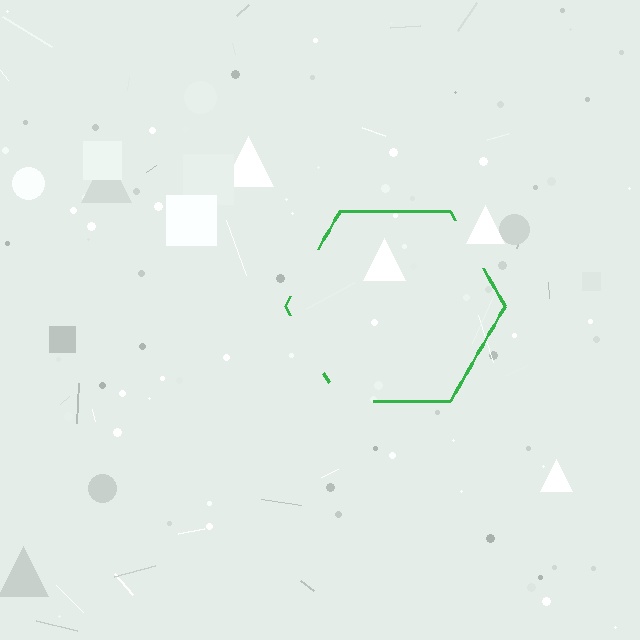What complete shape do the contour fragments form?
The contour fragments form a hexagon.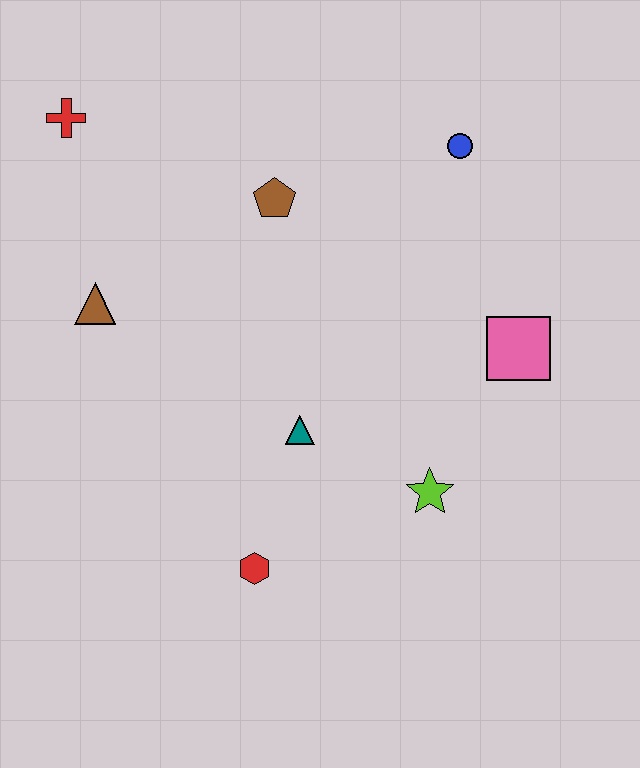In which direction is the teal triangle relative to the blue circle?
The teal triangle is below the blue circle.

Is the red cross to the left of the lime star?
Yes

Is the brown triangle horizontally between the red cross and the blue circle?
Yes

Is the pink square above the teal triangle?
Yes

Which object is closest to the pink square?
The lime star is closest to the pink square.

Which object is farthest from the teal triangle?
The red cross is farthest from the teal triangle.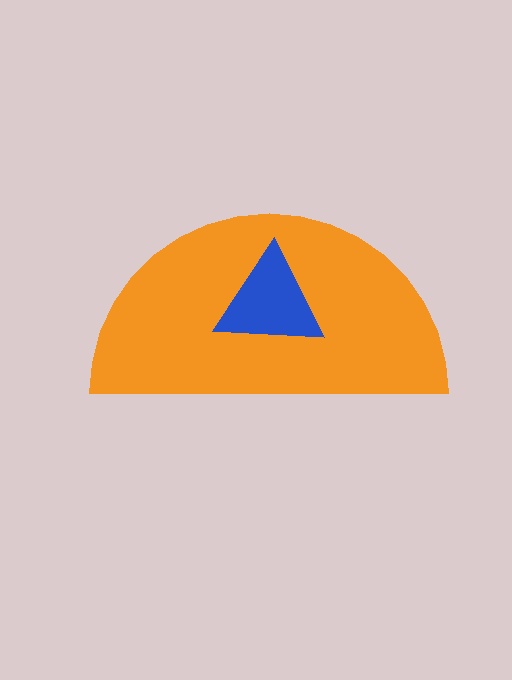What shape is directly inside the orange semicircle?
The blue triangle.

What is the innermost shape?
The blue triangle.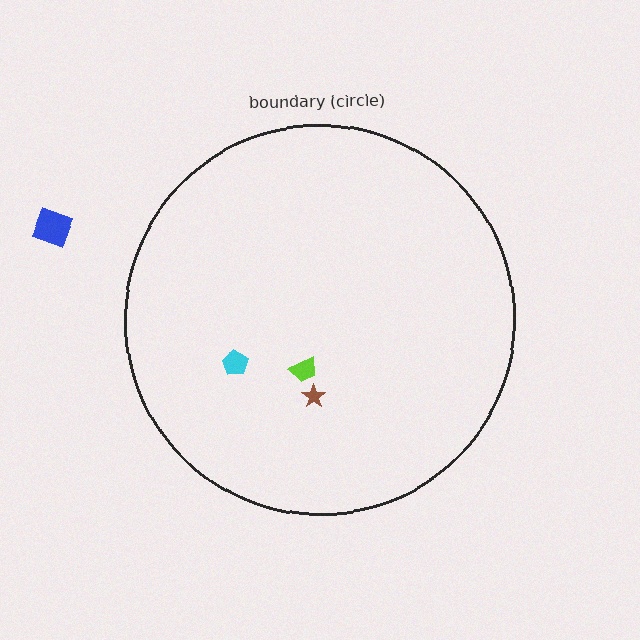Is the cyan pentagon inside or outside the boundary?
Inside.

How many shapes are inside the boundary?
3 inside, 1 outside.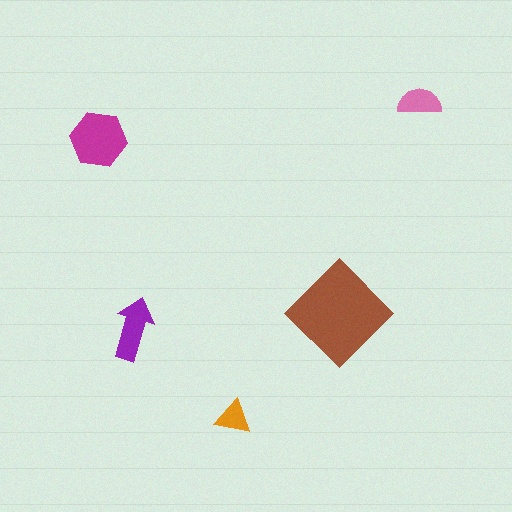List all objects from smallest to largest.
The orange triangle, the pink semicircle, the purple arrow, the magenta hexagon, the brown diamond.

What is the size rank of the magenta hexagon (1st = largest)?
2nd.